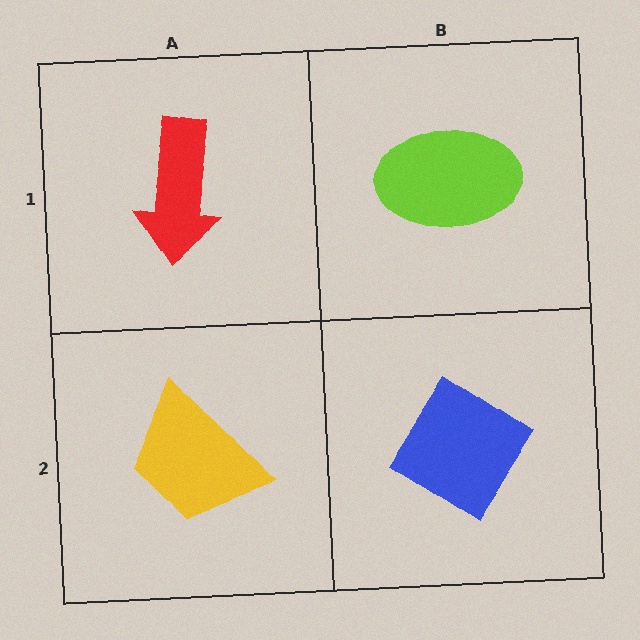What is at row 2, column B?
A blue diamond.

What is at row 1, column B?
A lime ellipse.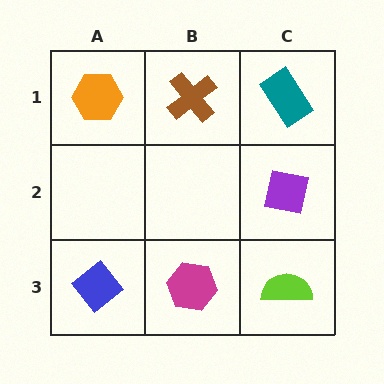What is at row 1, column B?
A brown cross.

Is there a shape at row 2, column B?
No, that cell is empty.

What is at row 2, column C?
A purple square.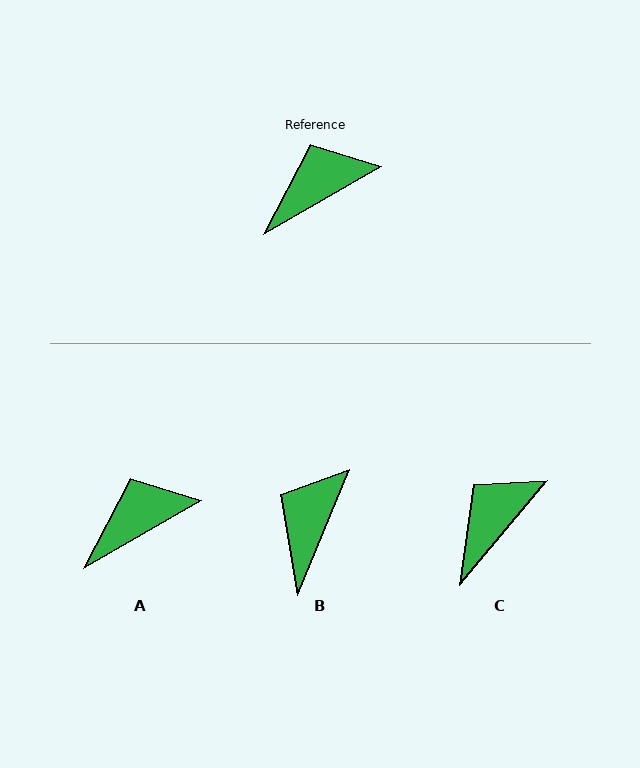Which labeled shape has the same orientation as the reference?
A.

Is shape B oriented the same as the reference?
No, it is off by about 38 degrees.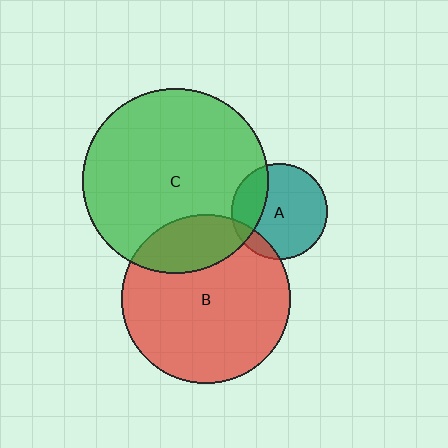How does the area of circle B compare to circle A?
Approximately 3.1 times.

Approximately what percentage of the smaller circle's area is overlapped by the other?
Approximately 20%.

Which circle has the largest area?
Circle C (green).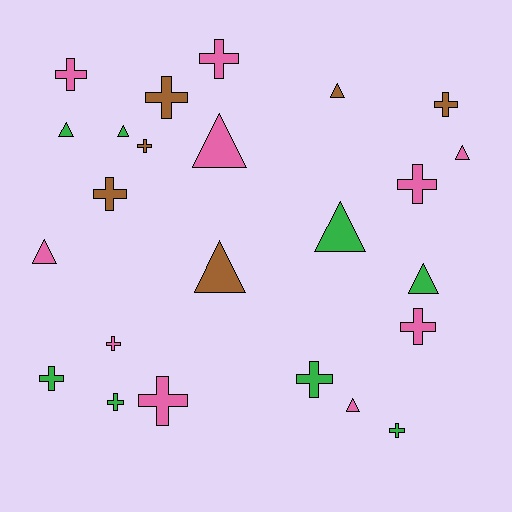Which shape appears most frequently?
Cross, with 14 objects.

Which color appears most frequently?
Pink, with 10 objects.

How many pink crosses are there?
There are 6 pink crosses.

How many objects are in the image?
There are 24 objects.